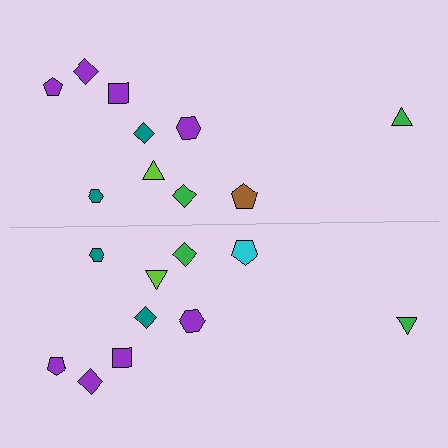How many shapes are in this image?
There are 20 shapes in this image.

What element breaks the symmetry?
The cyan pentagon on the bottom side breaks the symmetry — its mirror counterpart is brown.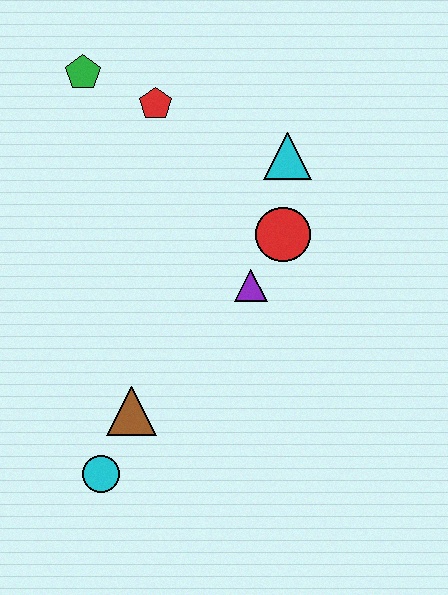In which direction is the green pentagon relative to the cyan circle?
The green pentagon is above the cyan circle.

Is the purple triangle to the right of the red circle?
No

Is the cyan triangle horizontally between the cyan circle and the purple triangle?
No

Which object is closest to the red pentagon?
The green pentagon is closest to the red pentagon.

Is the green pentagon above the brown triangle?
Yes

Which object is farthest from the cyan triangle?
The cyan circle is farthest from the cyan triangle.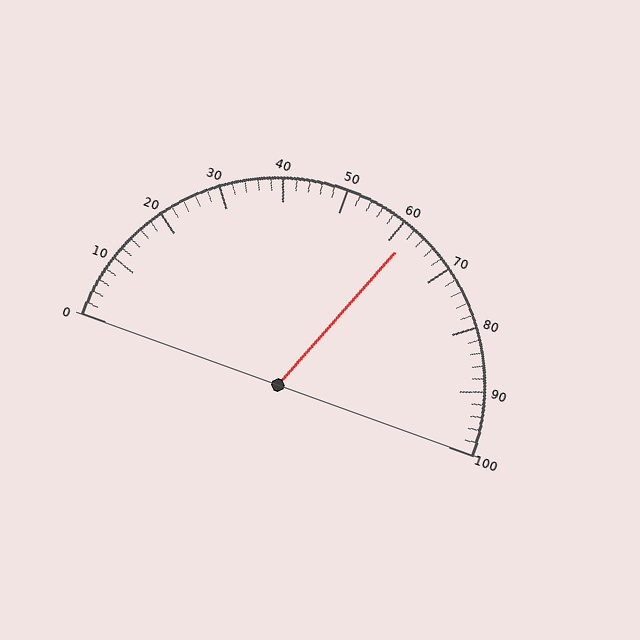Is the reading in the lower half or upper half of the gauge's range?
The reading is in the upper half of the range (0 to 100).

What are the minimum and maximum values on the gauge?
The gauge ranges from 0 to 100.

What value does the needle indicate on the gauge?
The needle indicates approximately 62.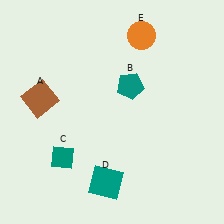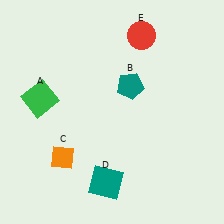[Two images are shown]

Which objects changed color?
A changed from brown to green. C changed from teal to orange. E changed from orange to red.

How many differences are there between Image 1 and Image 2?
There are 3 differences between the two images.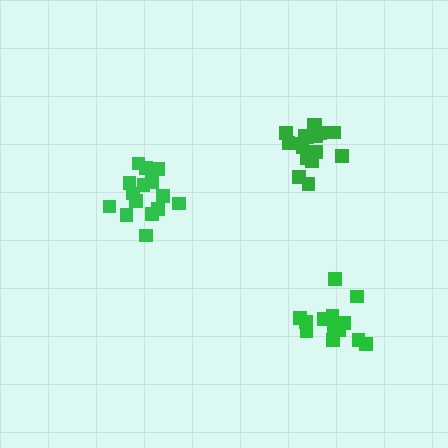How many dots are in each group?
Group 1: 13 dots, Group 2: 15 dots, Group 3: 18 dots (46 total).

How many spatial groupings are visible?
There are 3 spatial groupings.